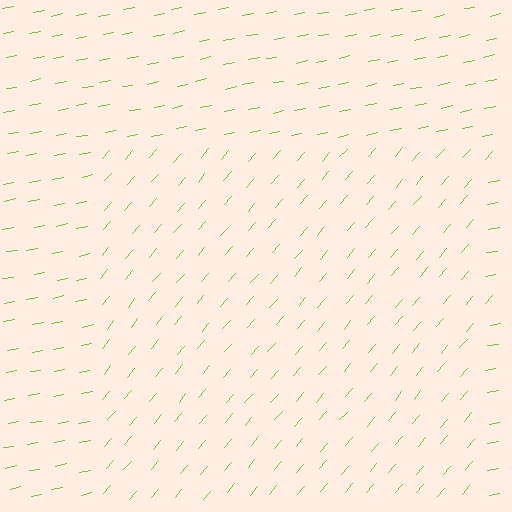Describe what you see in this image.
The image is filled with small lime line segments. A rectangle region in the image has lines oriented differently from the surrounding lines, creating a visible texture boundary.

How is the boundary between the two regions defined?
The boundary is defined purely by a change in line orientation (approximately 39 degrees difference). All lines are the same color and thickness.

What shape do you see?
I see a rectangle.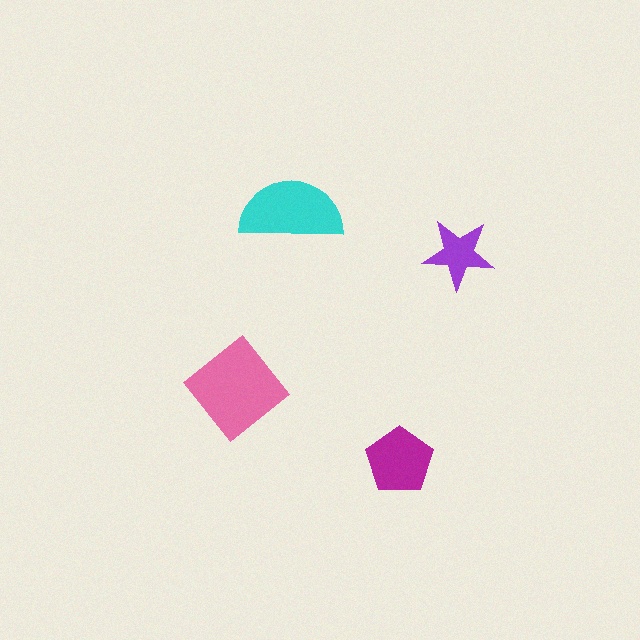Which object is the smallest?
The purple star.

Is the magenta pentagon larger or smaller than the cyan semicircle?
Smaller.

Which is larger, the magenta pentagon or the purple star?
The magenta pentagon.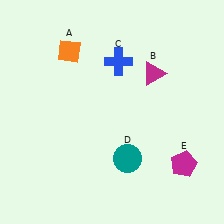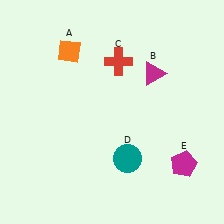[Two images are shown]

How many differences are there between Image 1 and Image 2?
There is 1 difference between the two images.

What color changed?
The cross (C) changed from blue in Image 1 to red in Image 2.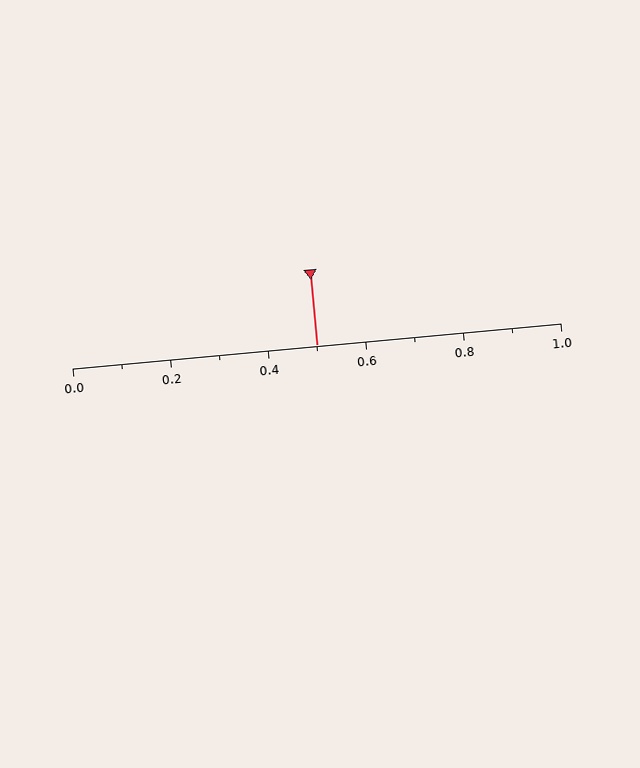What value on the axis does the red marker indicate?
The marker indicates approximately 0.5.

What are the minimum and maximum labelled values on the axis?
The axis runs from 0.0 to 1.0.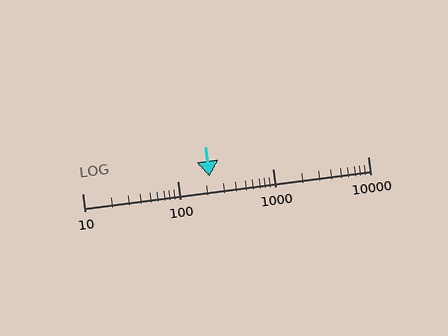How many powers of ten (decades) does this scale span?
The scale spans 3 decades, from 10 to 10000.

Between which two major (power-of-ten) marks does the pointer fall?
The pointer is between 100 and 1000.